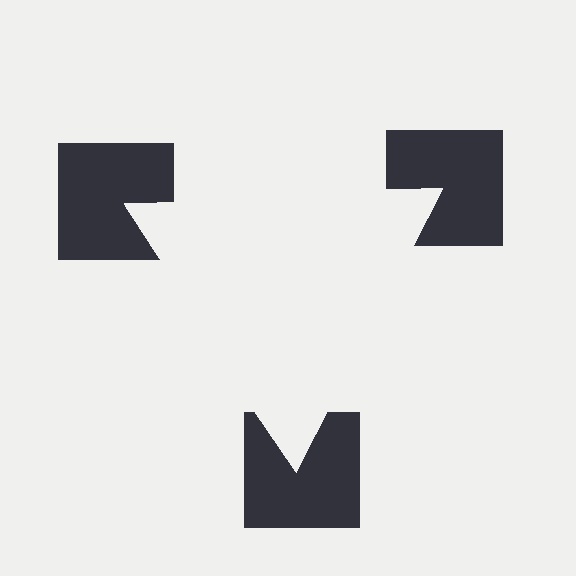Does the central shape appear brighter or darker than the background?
It typically appears slightly brighter than the background, even though no actual brightness change is drawn.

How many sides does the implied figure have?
3 sides.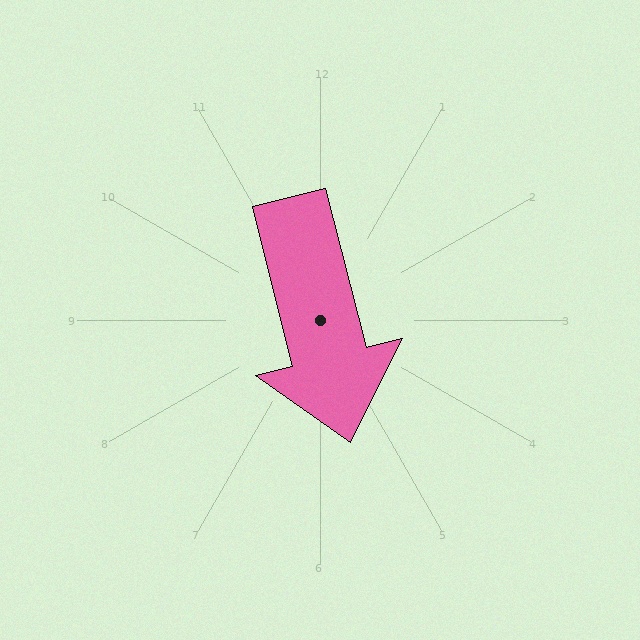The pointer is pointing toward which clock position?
Roughly 6 o'clock.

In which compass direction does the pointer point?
South.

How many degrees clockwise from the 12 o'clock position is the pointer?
Approximately 166 degrees.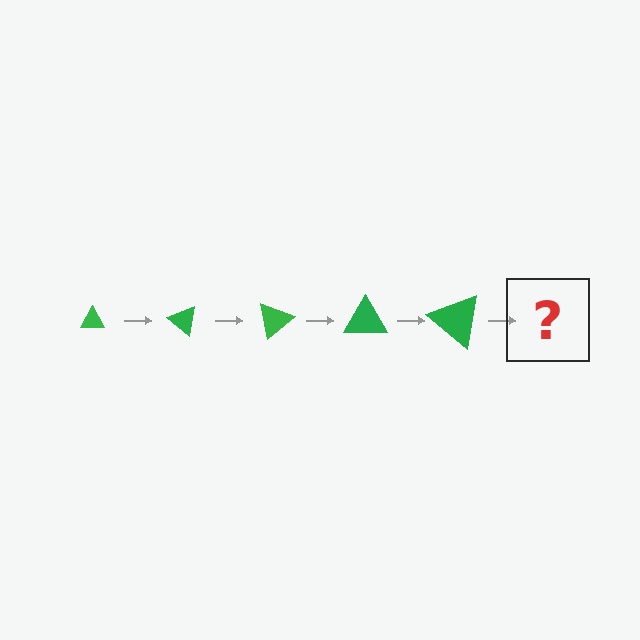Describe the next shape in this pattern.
It should be a triangle, larger than the previous one and rotated 200 degrees from the start.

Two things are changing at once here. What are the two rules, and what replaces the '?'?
The two rules are that the triangle grows larger each step and it rotates 40 degrees each step. The '?' should be a triangle, larger than the previous one and rotated 200 degrees from the start.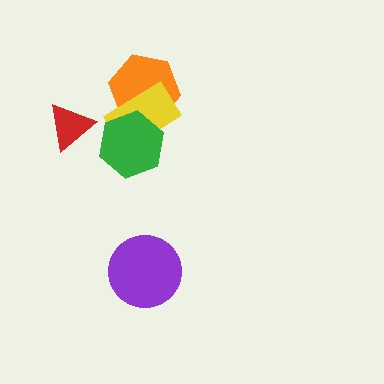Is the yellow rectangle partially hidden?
Yes, it is partially covered by another shape.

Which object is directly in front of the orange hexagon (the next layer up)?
The yellow rectangle is directly in front of the orange hexagon.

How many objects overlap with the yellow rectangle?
2 objects overlap with the yellow rectangle.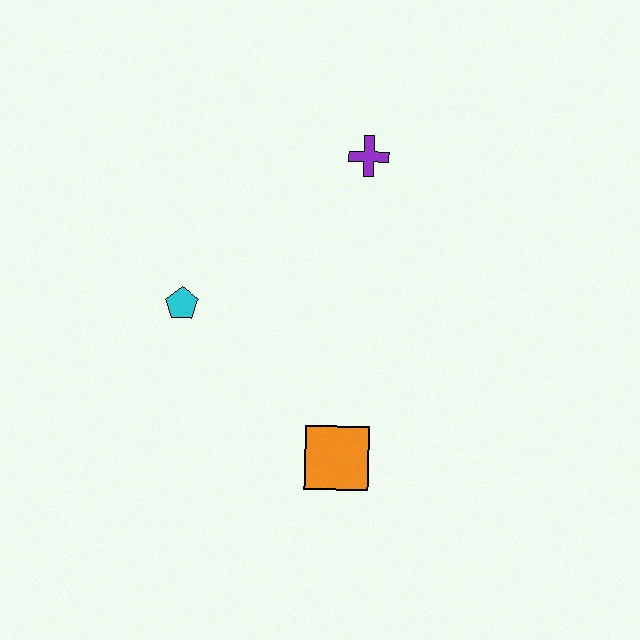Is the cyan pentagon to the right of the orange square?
No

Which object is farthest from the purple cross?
The orange square is farthest from the purple cross.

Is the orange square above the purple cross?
No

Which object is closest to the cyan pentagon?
The orange square is closest to the cyan pentagon.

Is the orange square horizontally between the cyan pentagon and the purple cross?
Yes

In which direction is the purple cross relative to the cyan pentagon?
The purple cross is to the right of the cyan pentagon.